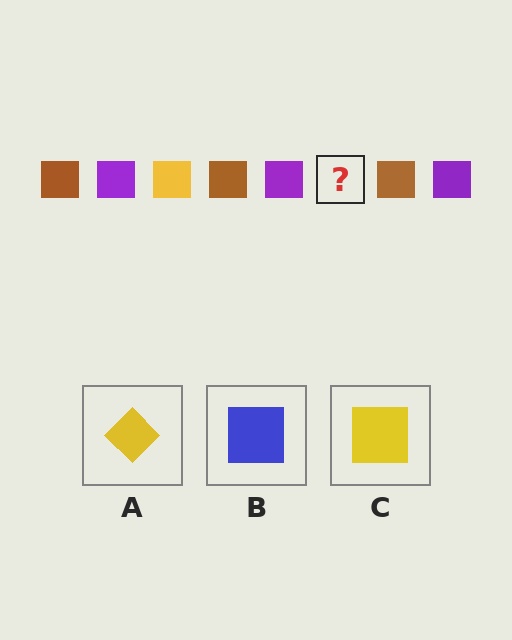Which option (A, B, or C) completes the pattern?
C.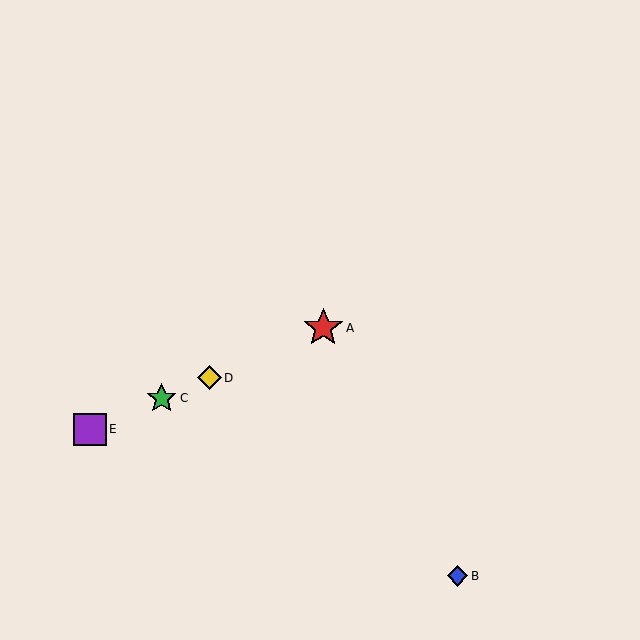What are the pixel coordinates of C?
Object C is at (162, 398).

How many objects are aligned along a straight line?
4 objects (A, C, D, E) are aligned along a straight line.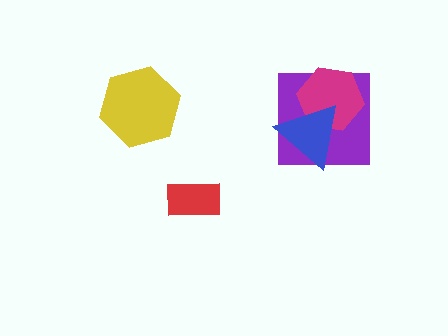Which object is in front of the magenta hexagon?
The blue triangle is in front of the magenta hexagon.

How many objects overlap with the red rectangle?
0 objects overlap with the red rectangle.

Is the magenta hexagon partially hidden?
Yes, it is partially covered by another shape.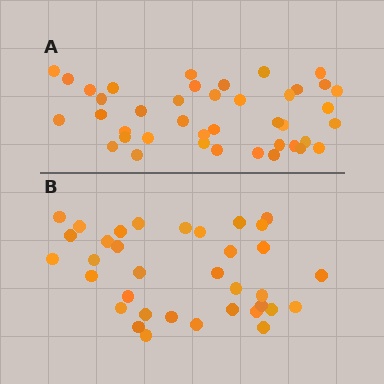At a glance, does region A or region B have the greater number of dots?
Region A (the top region) has more dots.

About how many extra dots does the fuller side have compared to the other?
Region A has about 6 more dots than region B.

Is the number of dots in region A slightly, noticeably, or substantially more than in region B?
Region A has only slightly more — the two regions are fairly close. The ratio is roughly 1.2 to 1.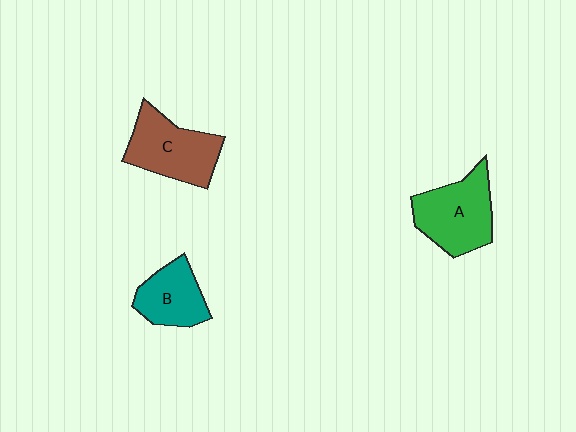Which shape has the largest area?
Shape A (green).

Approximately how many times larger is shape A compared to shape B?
Approximately 1.4 times.